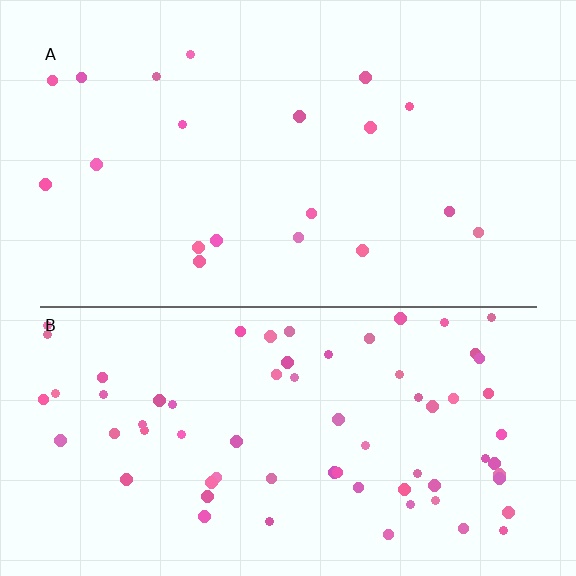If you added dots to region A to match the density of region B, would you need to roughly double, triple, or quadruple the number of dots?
Approximately quadruple.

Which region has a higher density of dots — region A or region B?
B (the bottom).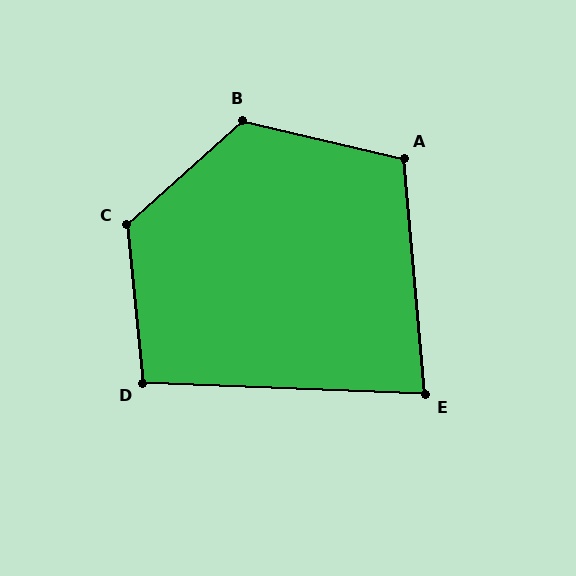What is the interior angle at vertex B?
Approximately 125 degrees (obtuse).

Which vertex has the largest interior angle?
C, at approximately 126 degrees.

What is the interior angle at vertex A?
Approximately 108 degrees (obtuse).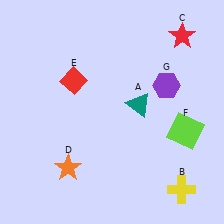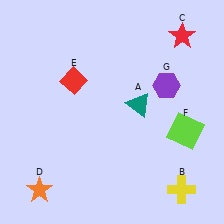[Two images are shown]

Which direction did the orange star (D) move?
The orange star (D) moved left.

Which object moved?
The orange star (D) moved left.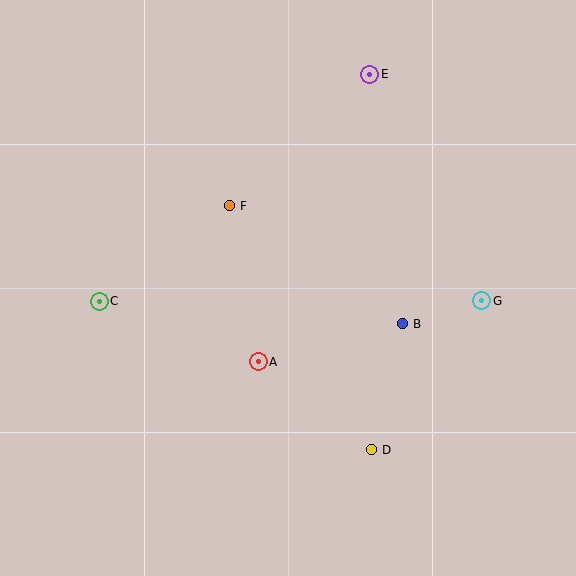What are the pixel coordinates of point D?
Point D is at (371, 450).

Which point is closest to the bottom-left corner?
Point C is closest to the bottom-left corner.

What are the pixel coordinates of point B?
Point B is at (402, 324).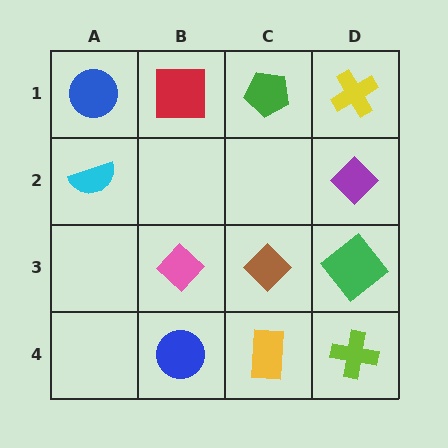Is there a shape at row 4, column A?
No, that cell is empty.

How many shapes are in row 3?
3 shapes.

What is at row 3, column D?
A green diamond.